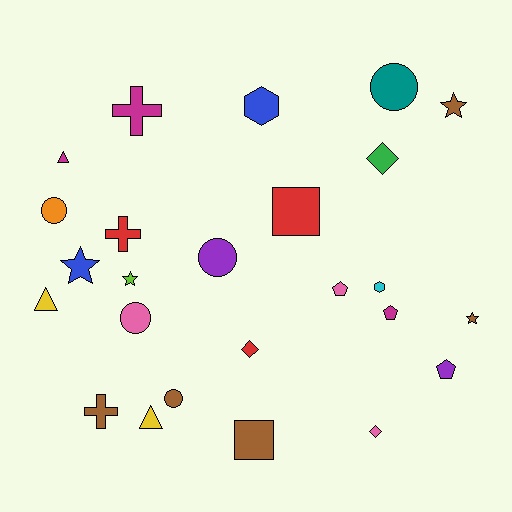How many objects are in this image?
There are 25 objects.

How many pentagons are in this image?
There are 3 pentagons.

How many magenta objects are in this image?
There are 3 magenta objects.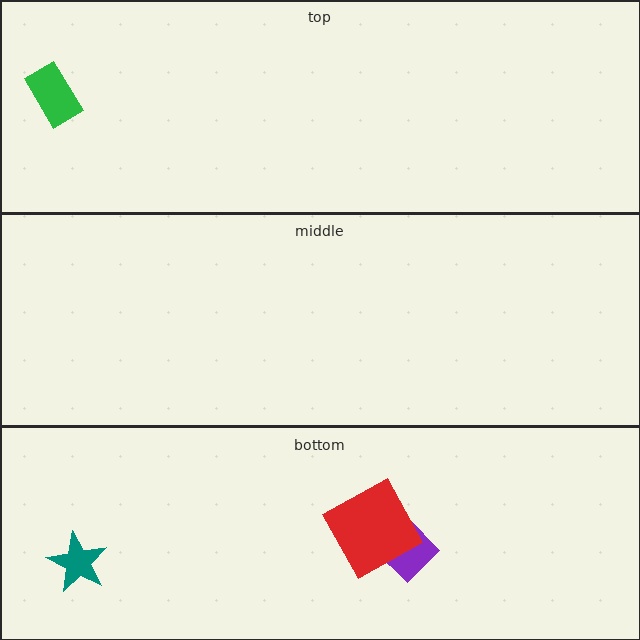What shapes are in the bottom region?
The purple diamond, the red square, the teal star.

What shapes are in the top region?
The green rectangle.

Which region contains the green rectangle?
The top region.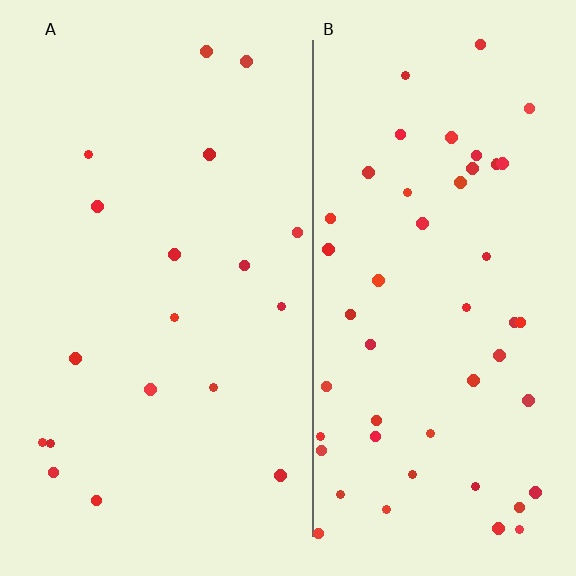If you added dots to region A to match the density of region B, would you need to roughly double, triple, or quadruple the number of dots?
Approximately triple.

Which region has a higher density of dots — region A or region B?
B (the right).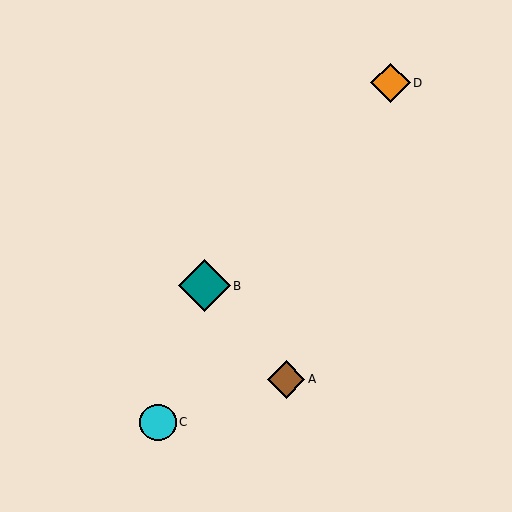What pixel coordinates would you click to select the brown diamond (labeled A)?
Click at (286, 379) to select the brown diamond A.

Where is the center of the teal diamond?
The center of the teal diamond is at (204, 286).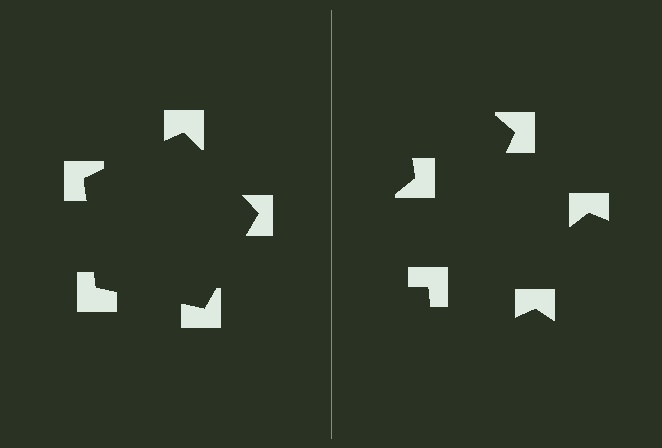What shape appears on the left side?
An illusory pentagon.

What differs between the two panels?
The notched squares are positioned identically on both sides; only the wedge orientations differ. On the left they align to a pentagon; on the right they are misaligned.